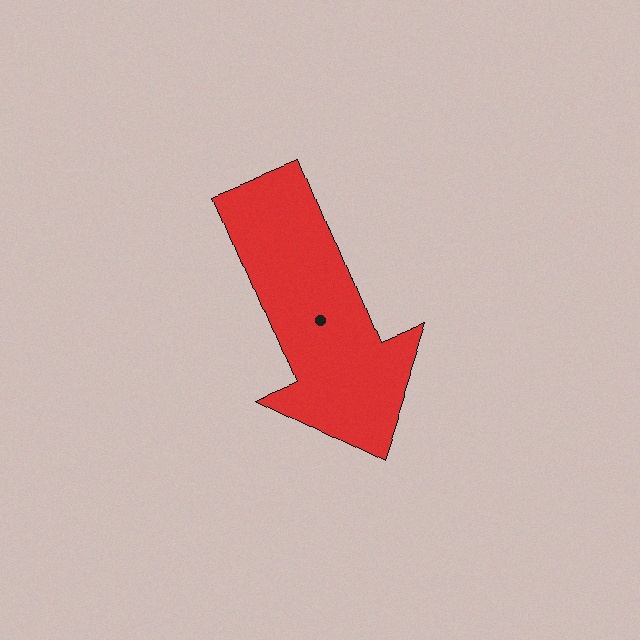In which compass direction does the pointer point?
South.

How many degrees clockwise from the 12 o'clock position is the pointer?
Approximately 158 degrees.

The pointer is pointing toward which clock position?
Roughly 5 o'clock.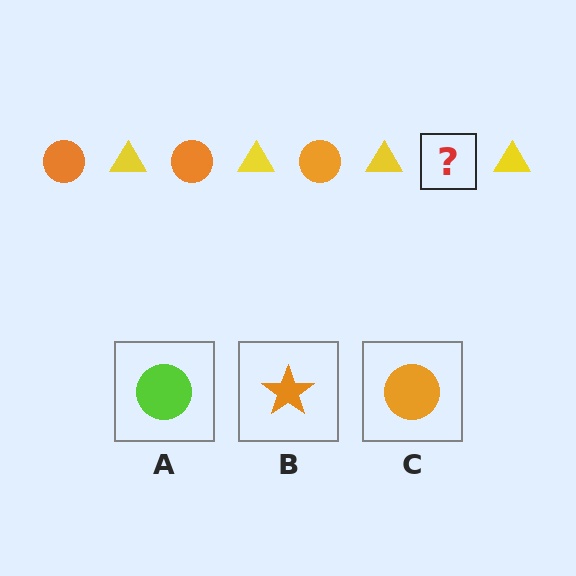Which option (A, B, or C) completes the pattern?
C.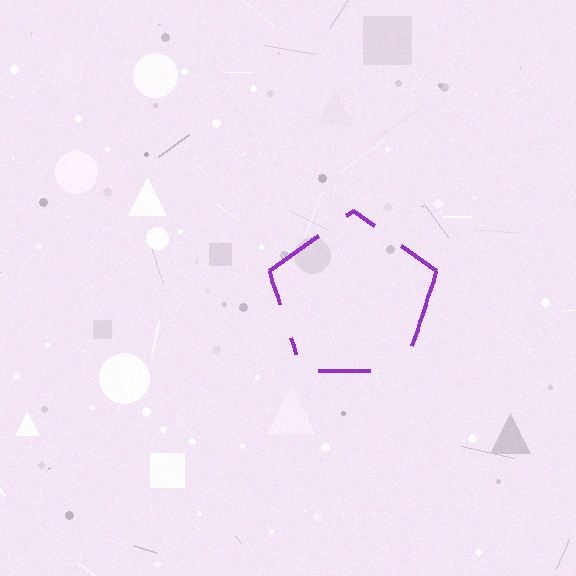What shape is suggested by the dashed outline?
The dashed outline suggests a pentagon.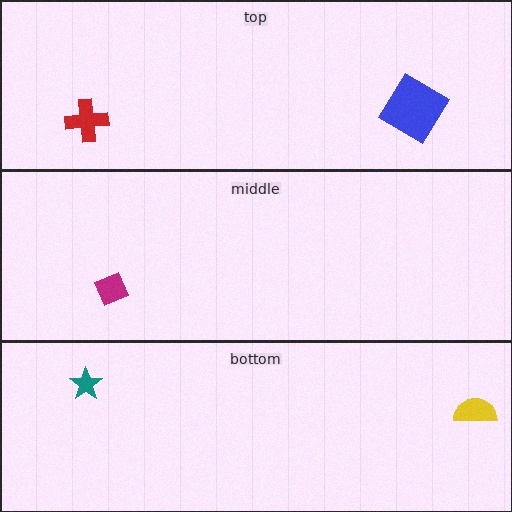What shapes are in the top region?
The red cross, the blue diamond.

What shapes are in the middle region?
The magenta diamond.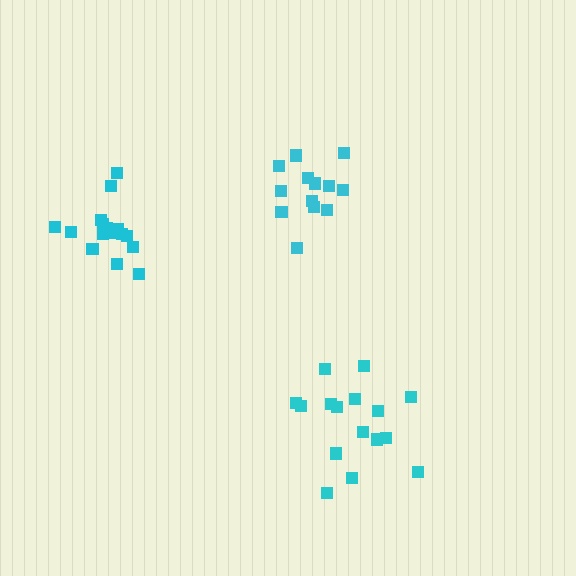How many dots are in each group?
Group 1: 16 dots, Group 2: 16 dots, Group 3: 14 dots (46 total).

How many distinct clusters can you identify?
There are 3 distinct clusters.